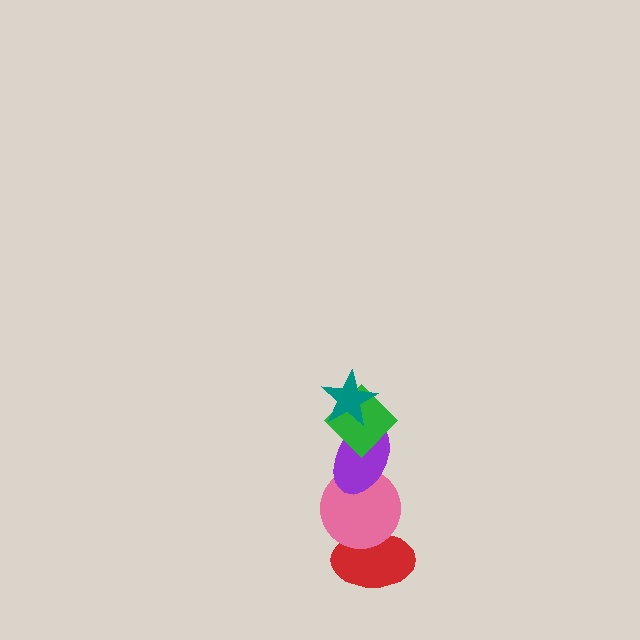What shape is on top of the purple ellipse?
The green diamond is on top of the purple ellipse.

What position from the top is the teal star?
The teal star is 1st from the top.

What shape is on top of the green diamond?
The teal star is on top of the green diamond.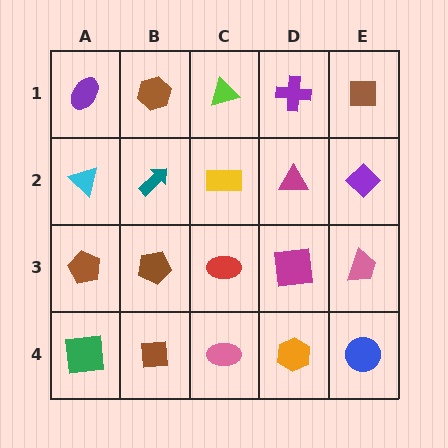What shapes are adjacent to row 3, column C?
A yellow rectangle (row 2, column C), a pink ellipse (row 4, column C), a brown pentagon (row 3, column B), a magenta square (row 3, column D).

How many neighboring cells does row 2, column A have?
3.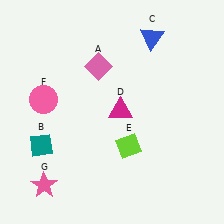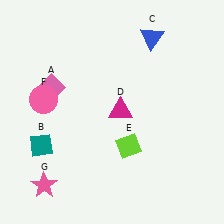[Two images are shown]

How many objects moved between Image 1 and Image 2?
1 object moved between the two images.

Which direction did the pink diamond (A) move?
The pink diamond (A) moved left.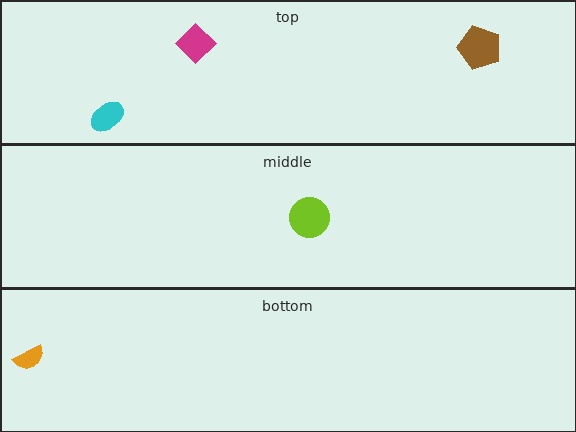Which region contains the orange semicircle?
The bottom region.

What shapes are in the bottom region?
The orange semicircle.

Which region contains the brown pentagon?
The top region.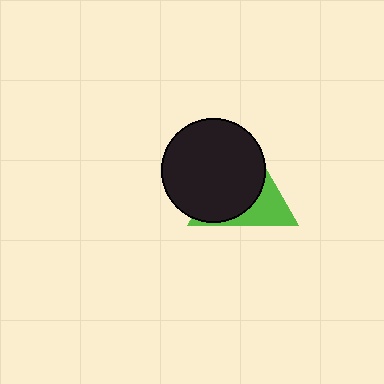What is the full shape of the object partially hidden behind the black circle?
The partially hidden object is a lime triangle.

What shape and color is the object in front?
The object in front is a black circle.